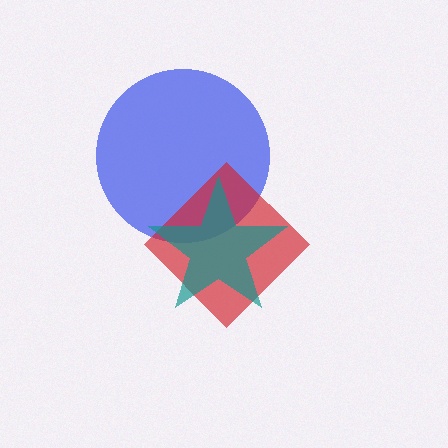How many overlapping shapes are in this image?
There are 3 overlapping shapes in the image.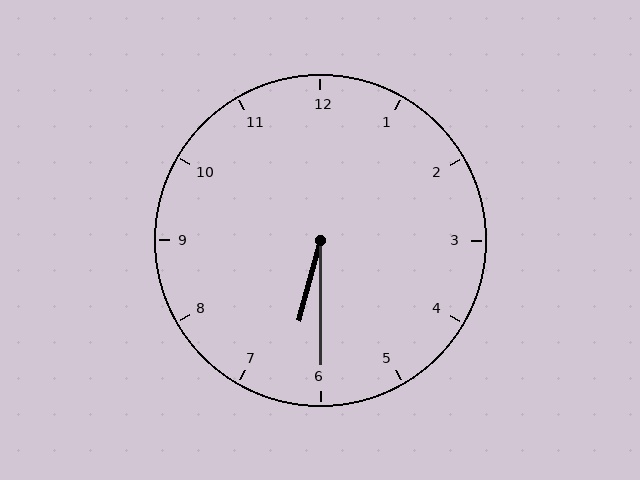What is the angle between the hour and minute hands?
Approximately 15 degrees.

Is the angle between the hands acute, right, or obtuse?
It is acute.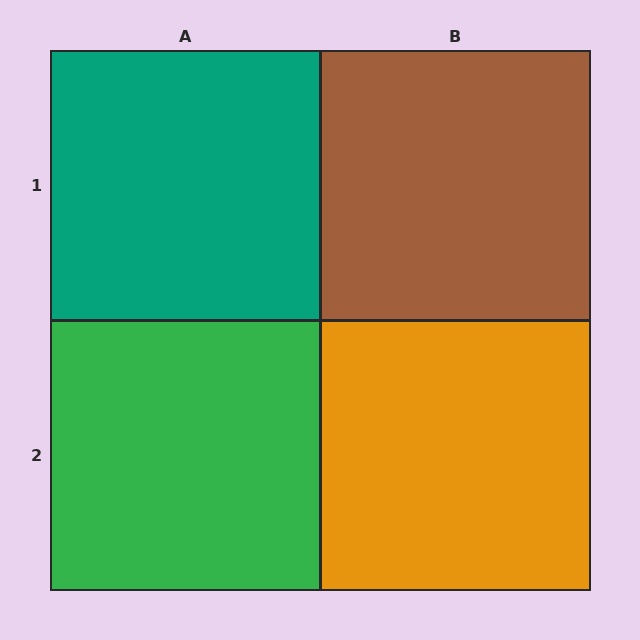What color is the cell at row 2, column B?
Orange.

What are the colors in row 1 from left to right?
Teal, brown.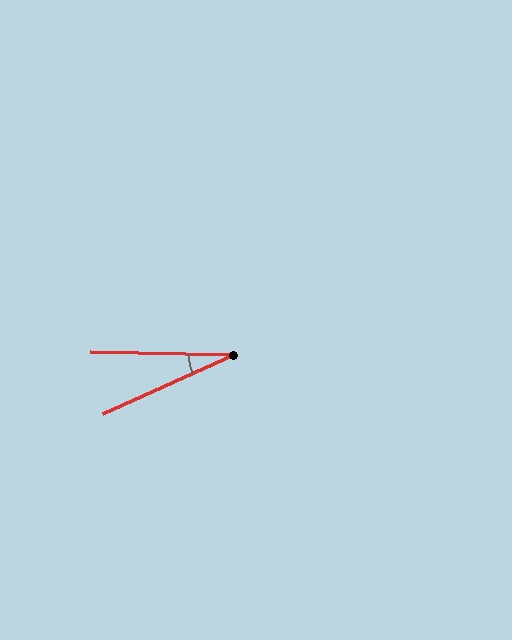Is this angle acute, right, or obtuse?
It is acute.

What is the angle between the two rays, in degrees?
Approximately 25 degrees.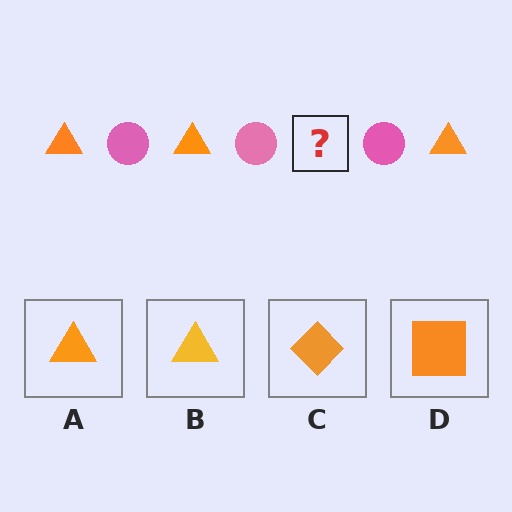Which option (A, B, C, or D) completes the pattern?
A.